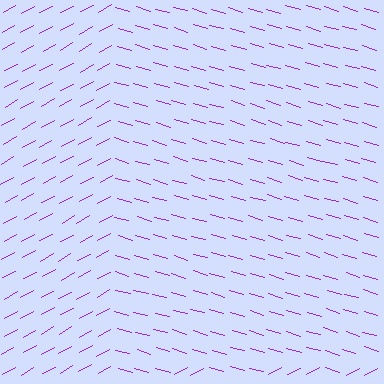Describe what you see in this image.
The image is filled with small purple line segments. A rectangle region in the image has lines oriented differently from the surrounding lines, creating a visible texture boundary.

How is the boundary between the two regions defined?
The boundary is defined purely by a change in line orientation (approximately 45 degrees difference). All lines are the same color and thickness.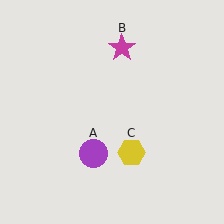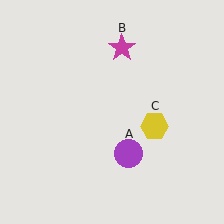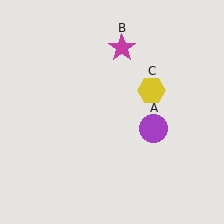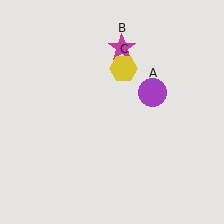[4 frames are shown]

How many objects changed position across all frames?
2 objects changed position: purple circle (object A), yellow hexagon (object C).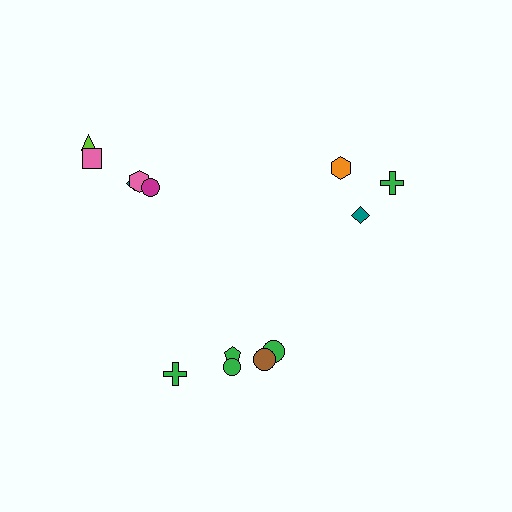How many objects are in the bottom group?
There are 5 objects.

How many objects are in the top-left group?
There are 5 objects.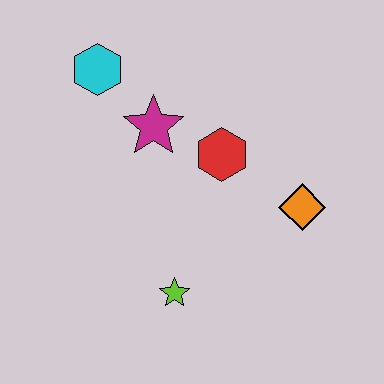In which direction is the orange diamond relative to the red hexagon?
The orange diamond is to the right of the red hexagon.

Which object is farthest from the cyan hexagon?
The orange diamond is farthest from the cyan hexagon.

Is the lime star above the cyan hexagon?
No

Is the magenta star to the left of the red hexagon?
Yes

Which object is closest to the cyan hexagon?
The magenta star is closest to the cyan hexagon.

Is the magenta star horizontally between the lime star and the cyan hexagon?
Yes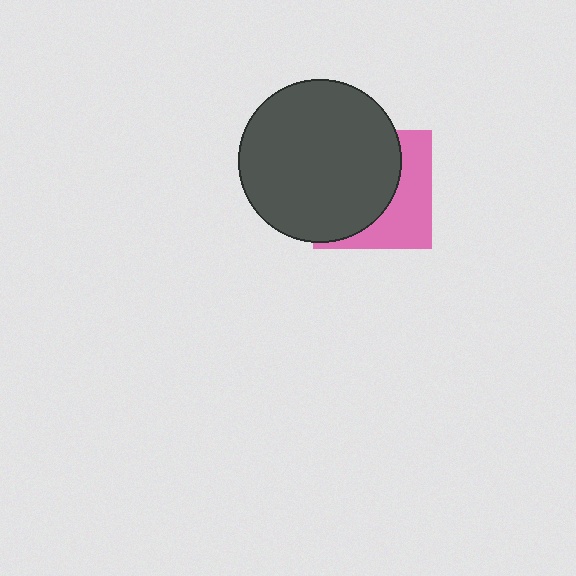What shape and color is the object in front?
The object in front is a dark gray circle.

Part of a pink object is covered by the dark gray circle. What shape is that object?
It is a square.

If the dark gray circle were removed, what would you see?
You would see the complete pink square.